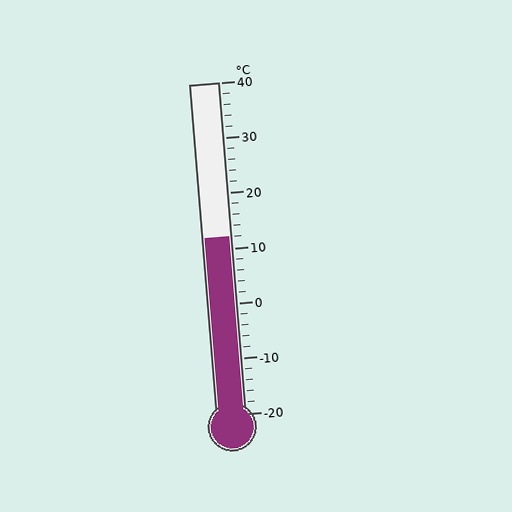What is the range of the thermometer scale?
The thermometer scale ranges from -20°C to 40°C.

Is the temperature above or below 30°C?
The temperature is below 30°C.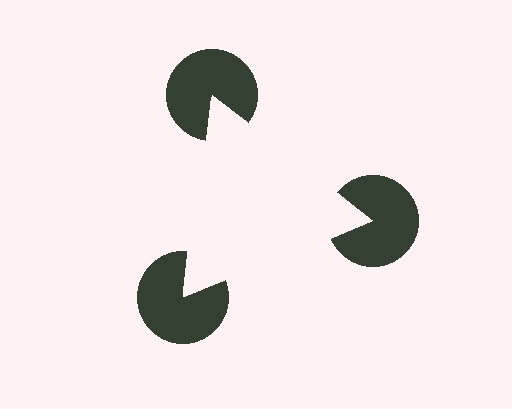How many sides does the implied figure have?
3 sides.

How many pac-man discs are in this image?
There are 3 — one at each vertex of the illusory triangle.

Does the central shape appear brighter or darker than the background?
It typically appears slightly brighter than the background, even though no actual brightness change is drawn.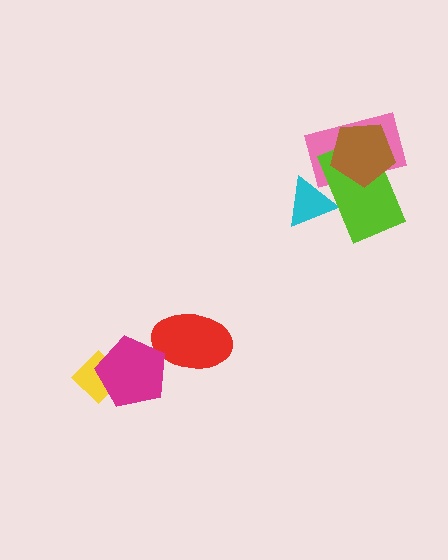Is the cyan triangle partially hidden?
Yes, it is partially covered by another shape.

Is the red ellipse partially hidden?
Yes, it is partially covered by another shape.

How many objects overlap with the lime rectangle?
3 objects overlap with the lime rectangle.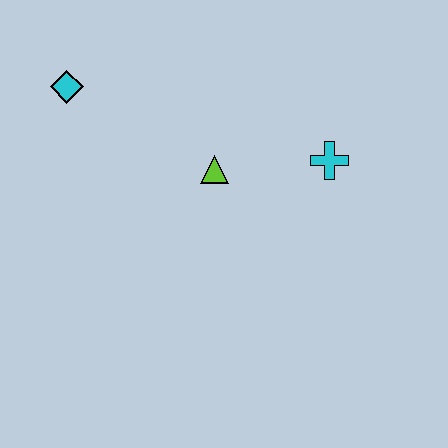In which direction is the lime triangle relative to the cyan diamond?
The lime triangle is to the right of the cyan diamond.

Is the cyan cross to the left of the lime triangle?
No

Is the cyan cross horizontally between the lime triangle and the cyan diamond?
No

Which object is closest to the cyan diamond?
The lime triangle is closest to the cyan diamond.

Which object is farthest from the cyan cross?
The cyan diamond is farthest from the cyan cross.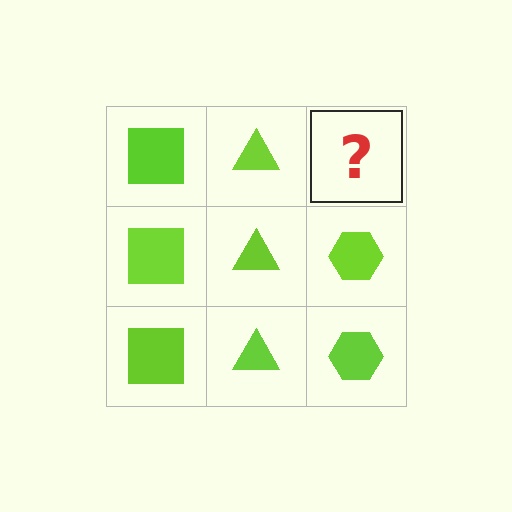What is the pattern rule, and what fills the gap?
The rule is that each column has a consistent shape. The gap should be filled with a lime hexagon.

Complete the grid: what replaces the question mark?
The question mark should be replaced with a lime hexagon.